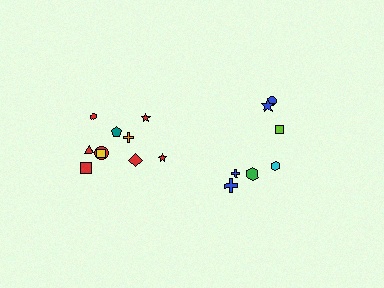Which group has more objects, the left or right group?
The left group.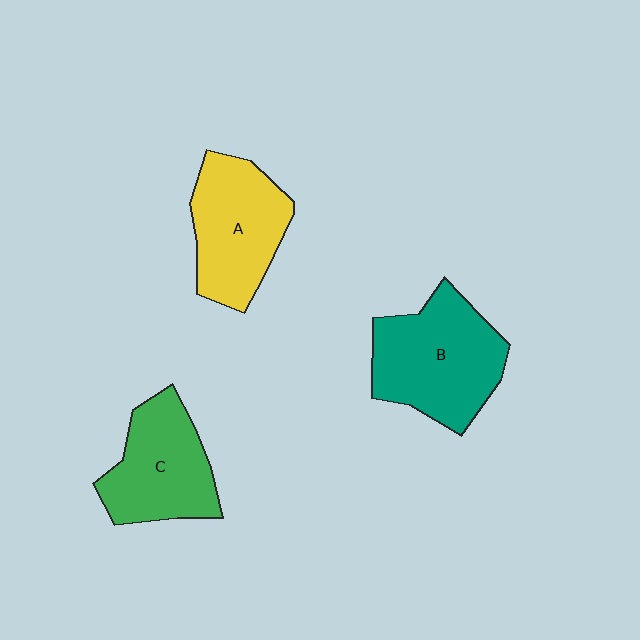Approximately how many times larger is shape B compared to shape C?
Approximately 1.2 times.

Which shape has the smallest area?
Shape C (green).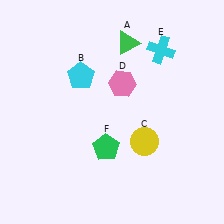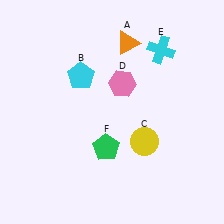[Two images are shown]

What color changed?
The triangle (A) changed from green in Image 1 to orange in Image 2.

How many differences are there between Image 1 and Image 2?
There is 1 difference between the two images.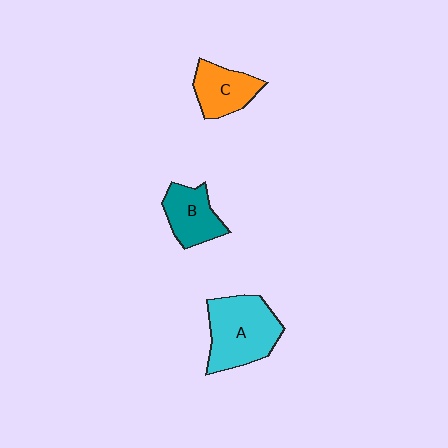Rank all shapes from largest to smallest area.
From largest to smallest: A (cyan), B (teal), C (orange).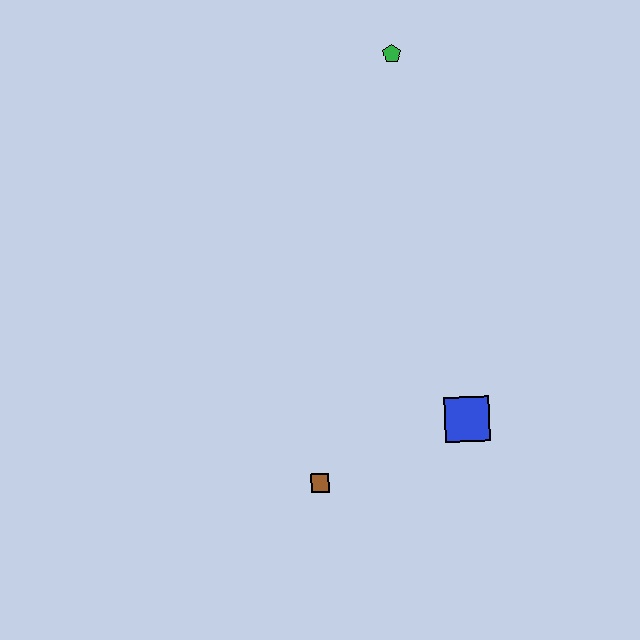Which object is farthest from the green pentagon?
The brown square is farthest from the green pentagon.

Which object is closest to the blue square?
The brown square is closest to the blue square.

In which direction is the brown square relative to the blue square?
The brown square is to the left of the blue square.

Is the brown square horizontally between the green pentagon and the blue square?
No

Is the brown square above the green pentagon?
No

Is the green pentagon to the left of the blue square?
Yes